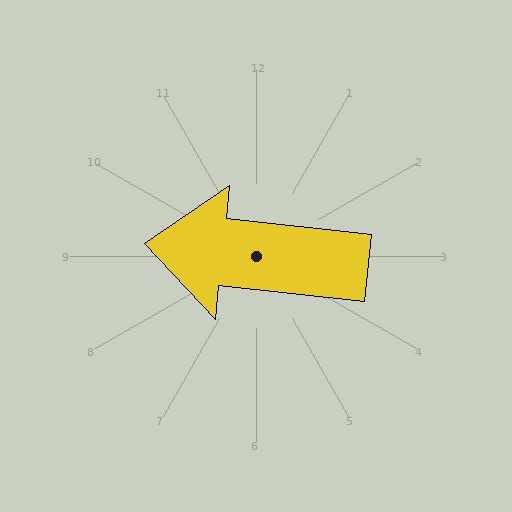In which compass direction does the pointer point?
West.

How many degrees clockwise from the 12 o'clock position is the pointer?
Approximately 276 degrees.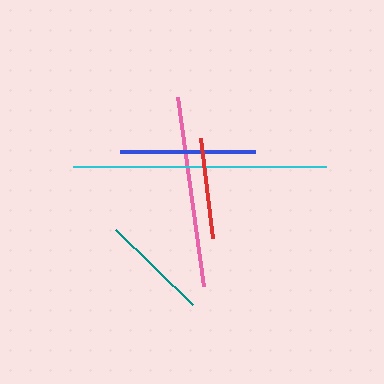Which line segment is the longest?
The cyan line is the longest at approximately 252 pixels.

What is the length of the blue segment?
The blue segment is approximately 135 pixels long.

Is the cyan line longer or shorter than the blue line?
The cyan line is longer than the blue line.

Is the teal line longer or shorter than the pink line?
The pink line is longer than the teal line.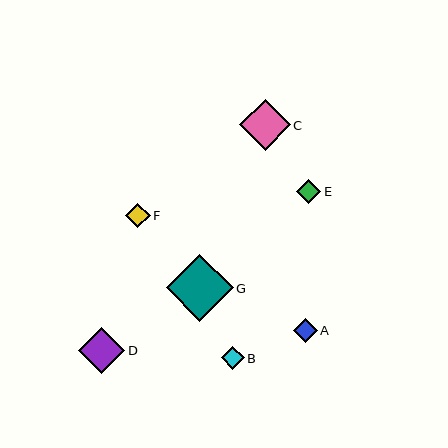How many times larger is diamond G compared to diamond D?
Diamond G is approximately 1.4 times the size of diamond D.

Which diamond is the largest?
Diamond G is the largest with a size of approximately 66 pixels.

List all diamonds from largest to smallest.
From largest to smallest: G, C, D, E, F, A, B.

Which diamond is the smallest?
Diamond B is the smallest with a size of approximately 22 pixels.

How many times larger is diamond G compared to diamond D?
Diamond G is approximately 1.4 times the size of diamond D.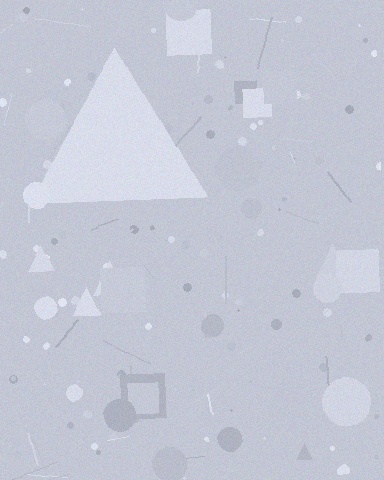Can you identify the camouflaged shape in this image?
The camouflaged shape is a triangle.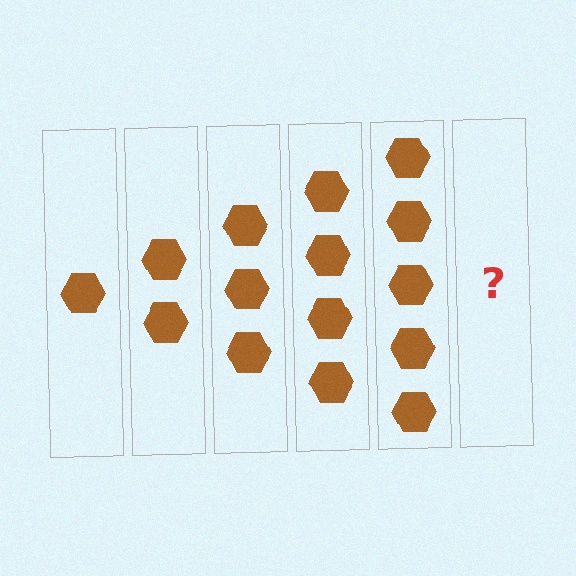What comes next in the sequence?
The next element should be 6 hexagons.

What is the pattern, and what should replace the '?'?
The pattern is that each step adds one more hexagon. The '?' should be 6 hexagons.